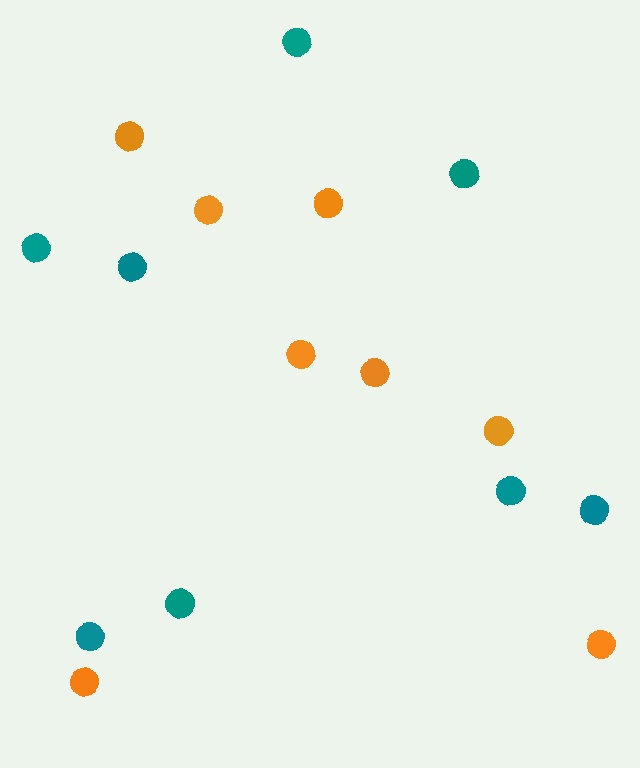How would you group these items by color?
There are 2 groups: one group of orange circles (8) and one group of teal circles (8).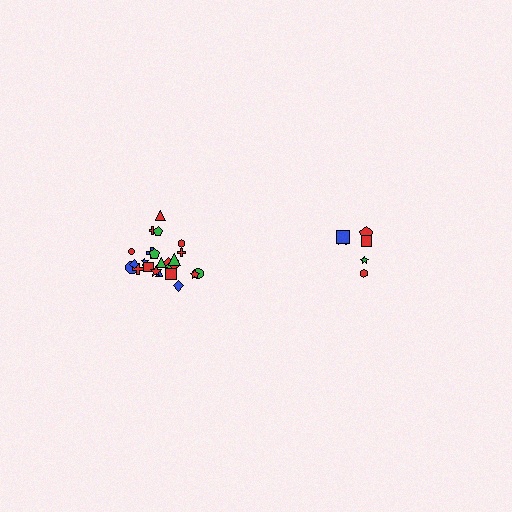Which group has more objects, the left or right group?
The left group.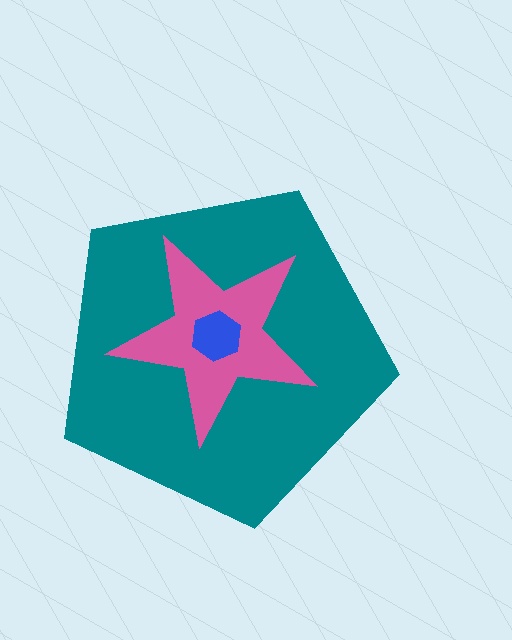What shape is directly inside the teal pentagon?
The pink star.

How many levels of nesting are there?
3.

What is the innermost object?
The blue hexagon.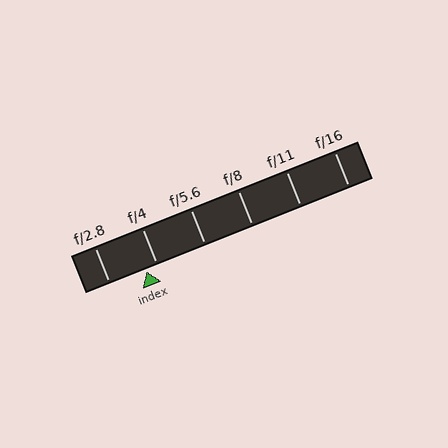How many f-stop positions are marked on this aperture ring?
There are 6 f-stop positions marked.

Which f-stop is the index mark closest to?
The index mark is closest to f/4.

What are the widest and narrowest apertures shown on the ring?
The widest aperture shown is f/2.8 and the narrowest is f/16.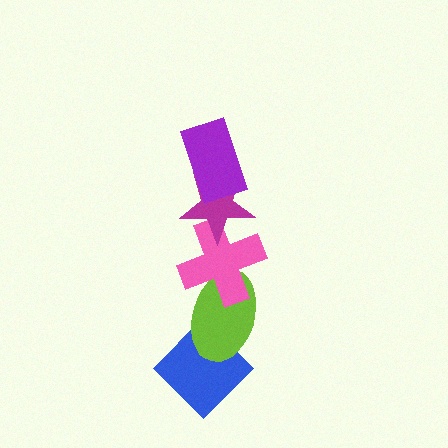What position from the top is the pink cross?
The pink cross is 3rd from the top.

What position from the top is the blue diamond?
The blue diamond is 5th from the top.